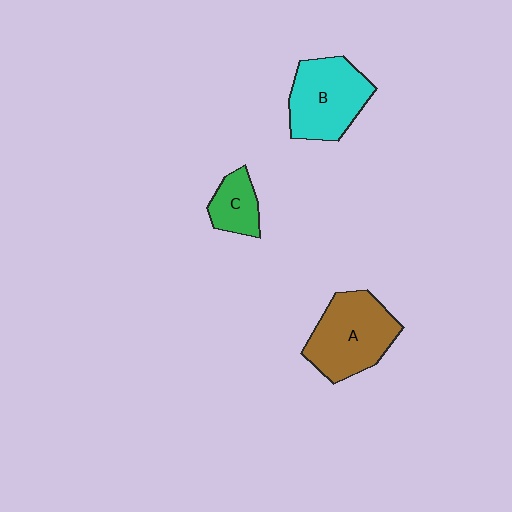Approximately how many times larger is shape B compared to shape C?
Approximately 2.1 times.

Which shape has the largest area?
Shape A (brown).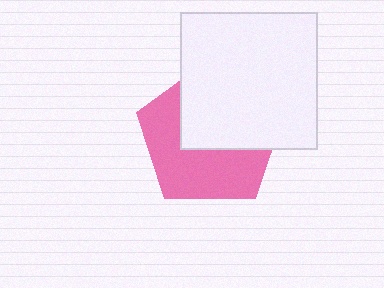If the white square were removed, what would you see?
You would see the complete pink pentagon.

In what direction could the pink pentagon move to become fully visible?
The pink pentagon could move toward the lower-left. That would shift it out from behind the white square entirely.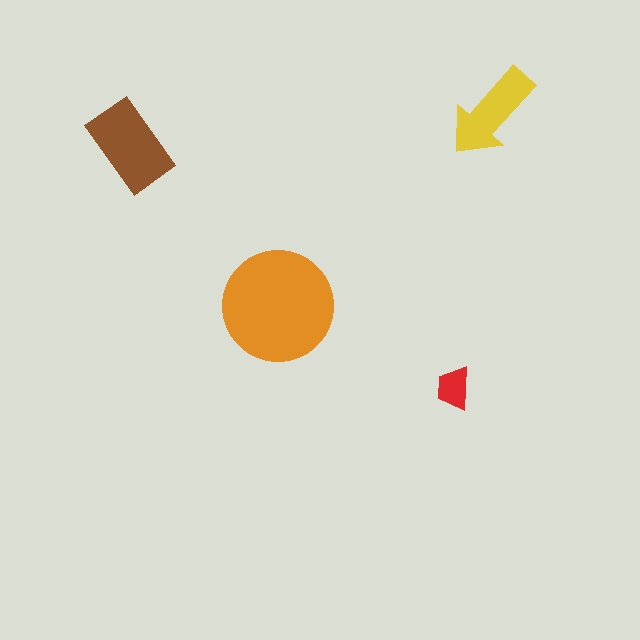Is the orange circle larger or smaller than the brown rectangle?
Larger.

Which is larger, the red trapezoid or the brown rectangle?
The brown rectangle.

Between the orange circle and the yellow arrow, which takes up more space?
The orange circle.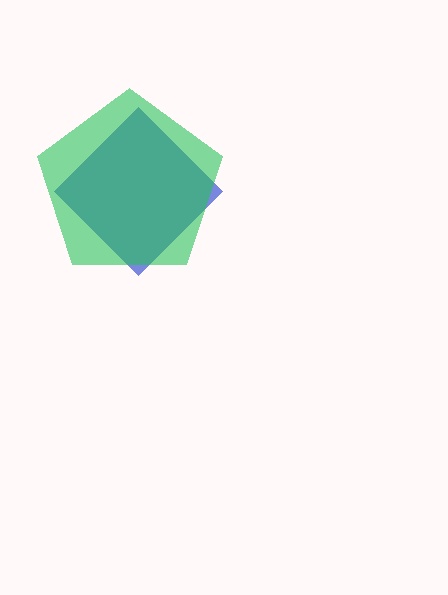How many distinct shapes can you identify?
There are 2 distinct shapes: a blue diamond, a green pentagon.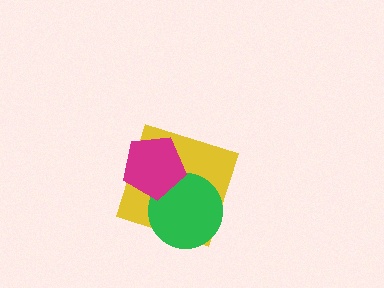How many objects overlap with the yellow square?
2 objects overlap with the yellow square.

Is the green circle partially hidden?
Yes, it is partially covered by another shape.